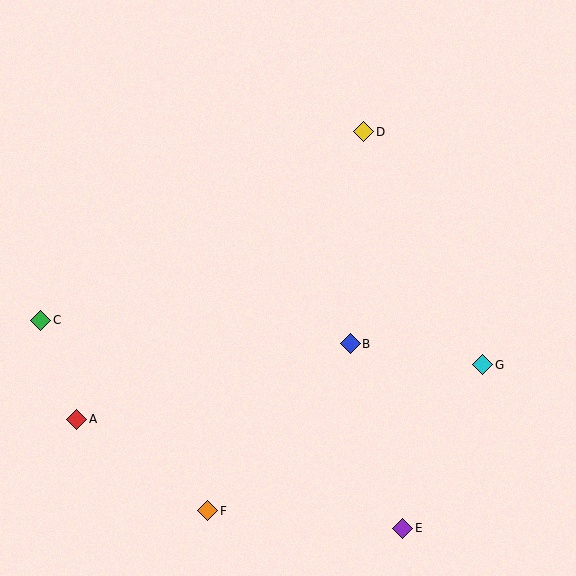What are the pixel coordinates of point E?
Point E is at (403, 528).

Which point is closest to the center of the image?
Point B at (350, 344) is closest to the center.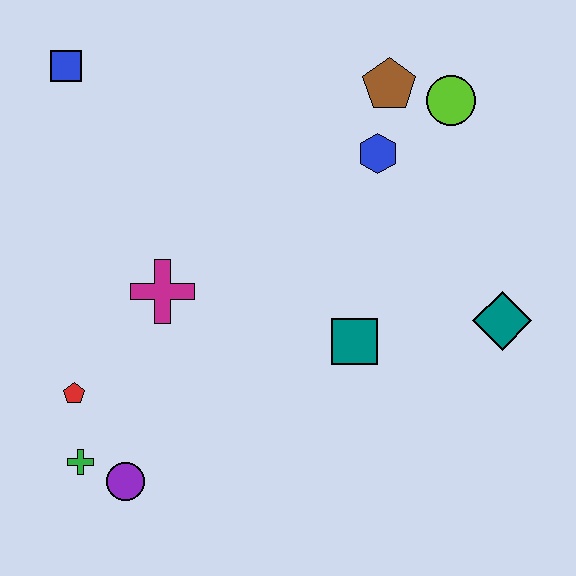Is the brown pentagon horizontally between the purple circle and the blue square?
No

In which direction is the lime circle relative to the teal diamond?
The lime circle is above the teal diamond.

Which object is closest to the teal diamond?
The teal square is closest to the teal diamond.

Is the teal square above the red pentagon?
Yes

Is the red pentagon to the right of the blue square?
Yes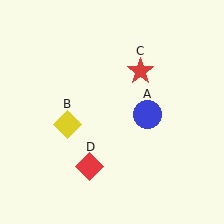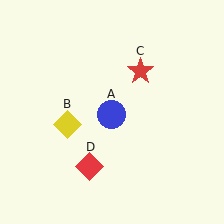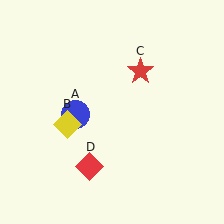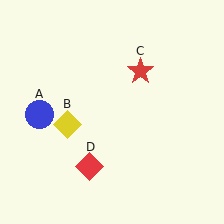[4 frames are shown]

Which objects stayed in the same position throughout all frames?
Yellow diamond (object B) and red star (object C) and red diamond (object D) remained stationary.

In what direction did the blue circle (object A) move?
The blue circle (object A) moved left.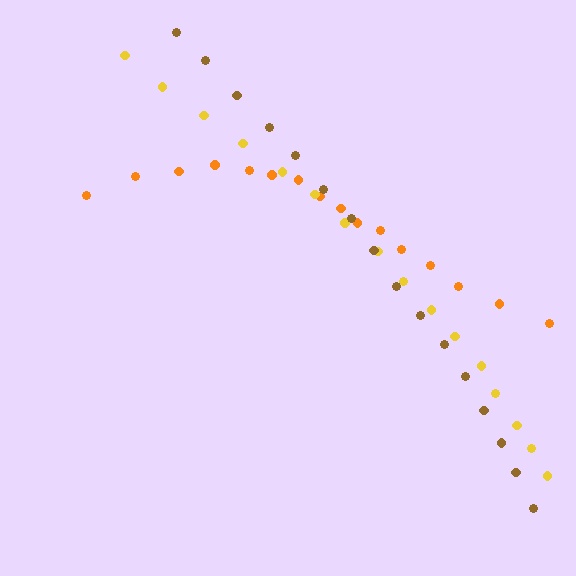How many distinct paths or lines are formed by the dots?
There are 3 distinct paths.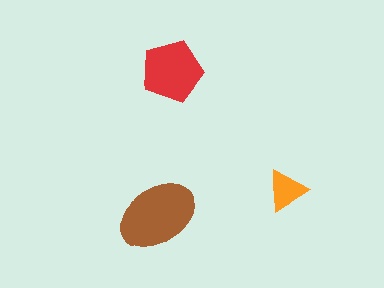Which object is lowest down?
The brown ellipse is bottommost.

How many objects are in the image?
There are 3 objects in the image.